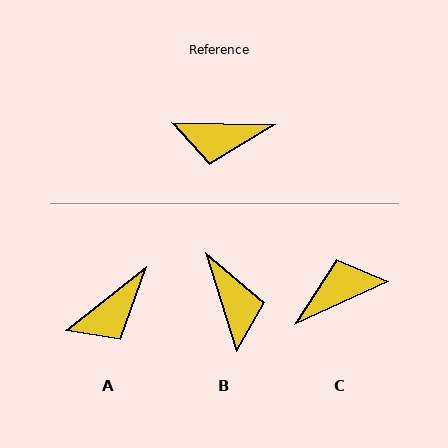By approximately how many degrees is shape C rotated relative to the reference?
Approximately 155 degrees clockwise.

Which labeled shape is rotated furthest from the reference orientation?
C, about 155 degrees away.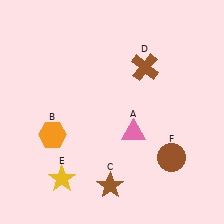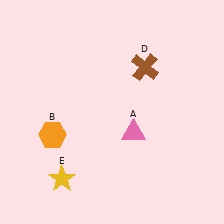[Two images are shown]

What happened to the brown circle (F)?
The brown circle (F) was removed in Image 2. It was in the bottom-right area of Image 1.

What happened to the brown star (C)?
The brown star (C) was removed in Image 2. It was in the bottom-left area of Image 1.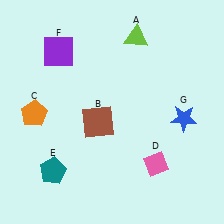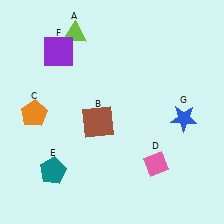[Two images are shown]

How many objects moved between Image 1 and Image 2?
1 object moved between the two images.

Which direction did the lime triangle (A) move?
The lime triangle (A) moved left.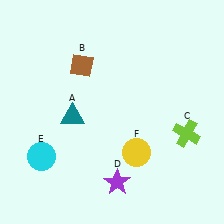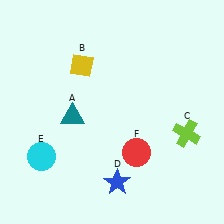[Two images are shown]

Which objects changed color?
B changed from brown to yellow. D changed from purple to blue. F changed from yellow to red.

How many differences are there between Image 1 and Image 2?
There are 3 differences between the two images.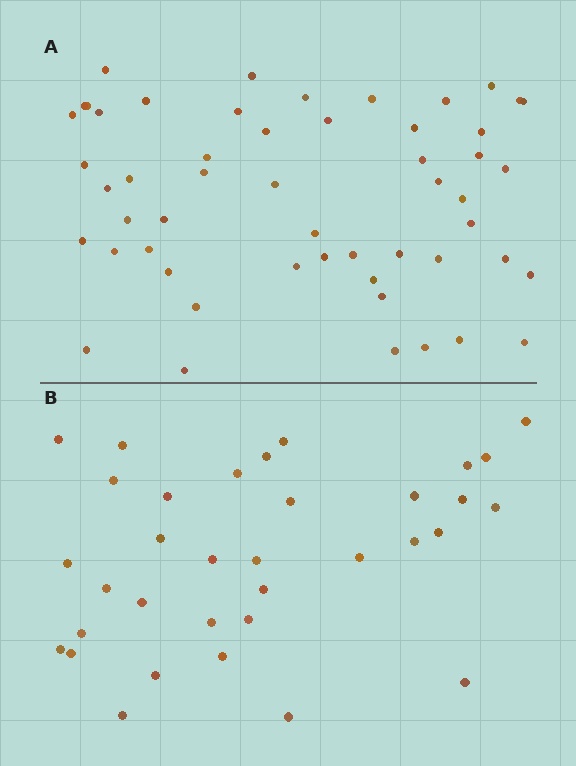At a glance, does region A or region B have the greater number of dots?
Region A (the top region) has more dots.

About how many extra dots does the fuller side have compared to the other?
Region A has approximately 20 more dots than region B.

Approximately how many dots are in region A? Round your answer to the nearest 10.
About 50 dots. (The exact count is 53, which rounds to 50.)